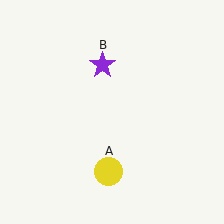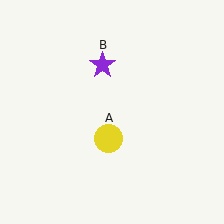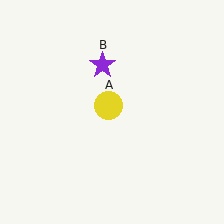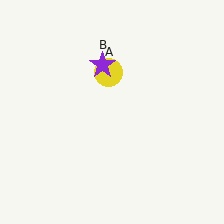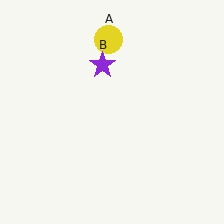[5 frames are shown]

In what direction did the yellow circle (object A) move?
The yellow circle (object A) moved up.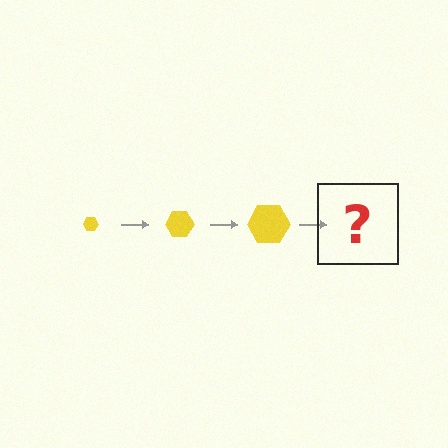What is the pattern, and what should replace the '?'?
The pattern is that the hexagon gets progressively larger each step. The '?' should be a yellow hexagon, larger than the previous one.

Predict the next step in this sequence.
The next step is a yellow hexagon, larger than the previous one.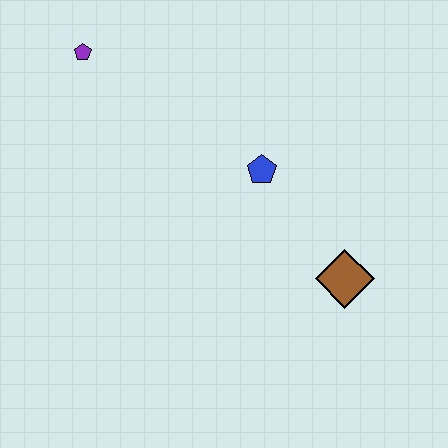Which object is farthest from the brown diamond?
The purple pentagon is farthest from the brown diamond.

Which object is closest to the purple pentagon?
The blue pentagon is closest to the purple pentagon.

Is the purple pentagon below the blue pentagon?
No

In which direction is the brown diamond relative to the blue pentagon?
The brown diamond is below the blue pentagon.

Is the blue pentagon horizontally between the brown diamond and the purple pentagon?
Yes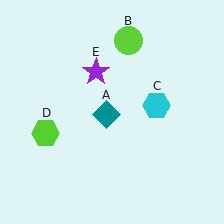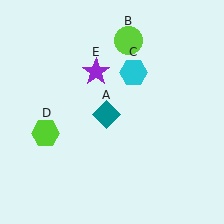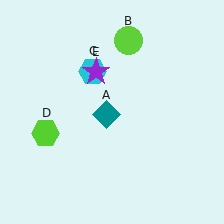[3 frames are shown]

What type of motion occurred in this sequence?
The cyan hexagon (object C) rotated counterclockwise around the center of the scene.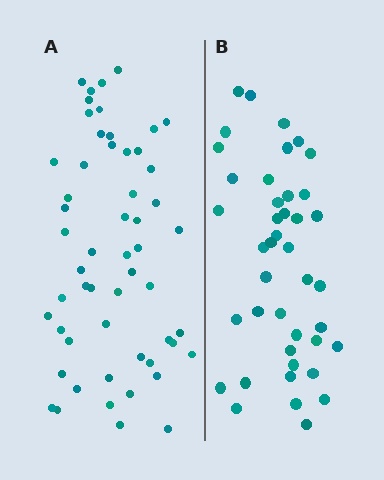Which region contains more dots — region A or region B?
Region A (the left region) has more dots.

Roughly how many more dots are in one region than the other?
Region A has approximately 15 more dots than region B.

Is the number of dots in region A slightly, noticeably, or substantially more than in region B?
Region A has noticeably more, but not dramatically so. The ratio is roughly 1.3 to 1.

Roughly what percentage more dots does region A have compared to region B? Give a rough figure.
About 30% more.